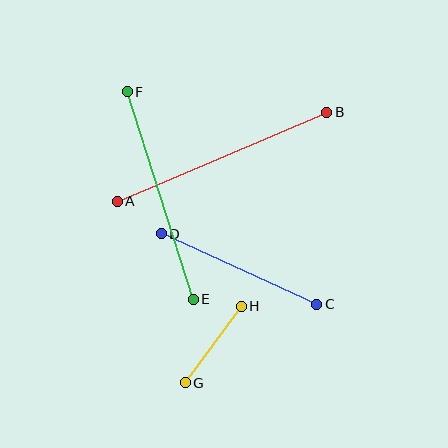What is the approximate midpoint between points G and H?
The midpoint is at approximately (213, 345) pixels.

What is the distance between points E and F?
The distance is approximately 218 pixels.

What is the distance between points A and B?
The distance is approximately 228 pixels.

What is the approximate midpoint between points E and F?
The midpoint is at approximately (160, 195) pixels.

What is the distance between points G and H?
The distance is approximately 95 pixels.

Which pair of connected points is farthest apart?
Points A and B are farthest apart.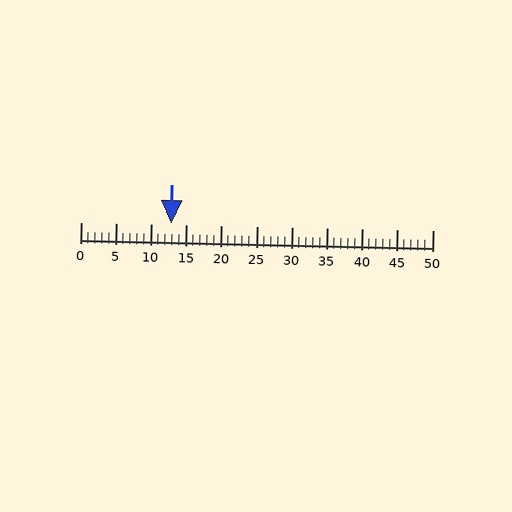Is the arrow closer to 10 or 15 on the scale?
The arrow is closer to 15.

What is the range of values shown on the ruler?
The ruler shows values from 0 to 50.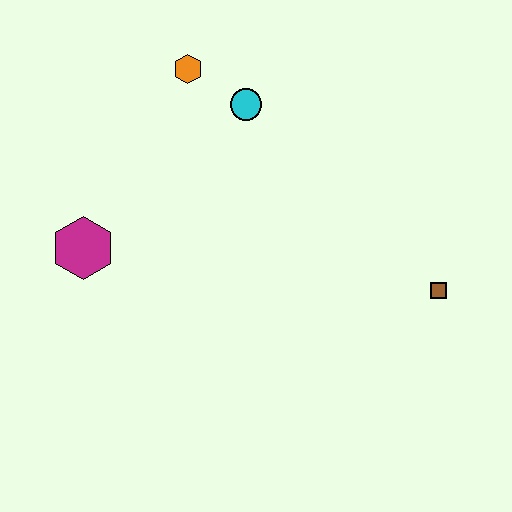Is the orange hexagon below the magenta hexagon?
No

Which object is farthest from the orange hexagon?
The brown square is farthest from the orange hexagon.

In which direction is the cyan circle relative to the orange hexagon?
The cyan circle is to the right of the orange hexagon.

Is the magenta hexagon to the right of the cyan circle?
No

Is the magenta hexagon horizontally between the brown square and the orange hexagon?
No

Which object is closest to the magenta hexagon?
The orange hexagon is closest to the magenta hexagon.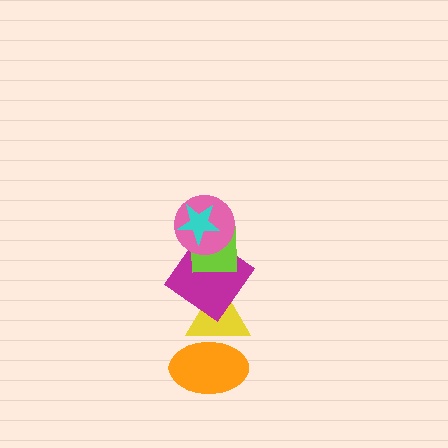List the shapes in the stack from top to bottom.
From top to bottom: the cyan star, the pink circle, the lime square, the magenta diamond, the yellow triangle, the orange ellipse.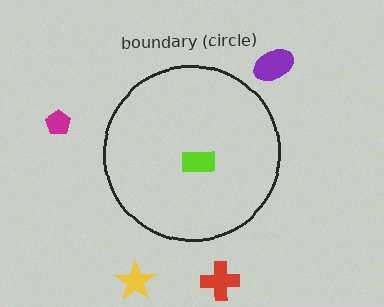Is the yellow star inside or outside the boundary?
Outside.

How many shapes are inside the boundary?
1 inside, 4 outside.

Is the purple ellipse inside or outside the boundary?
Outside.